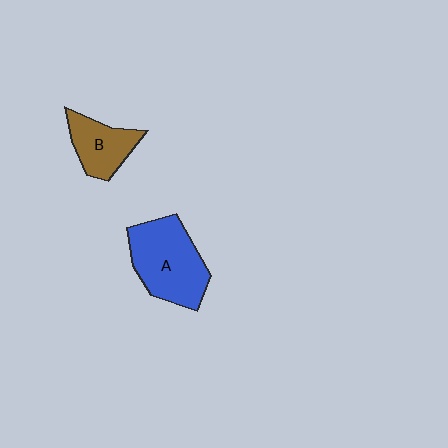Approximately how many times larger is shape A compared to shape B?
Approximately 1.7 times.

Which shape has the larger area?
Shape A (blue).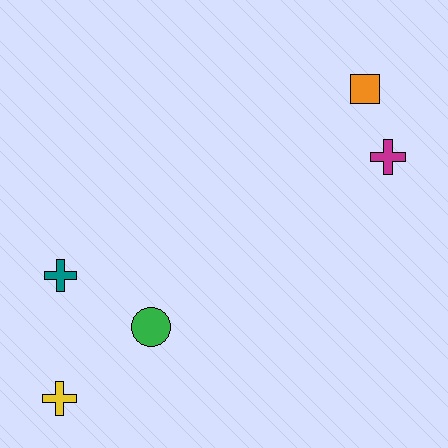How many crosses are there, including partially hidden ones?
There are 3 crosses.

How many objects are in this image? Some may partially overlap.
There are 5 objects.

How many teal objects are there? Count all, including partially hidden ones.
There is 1 teal object.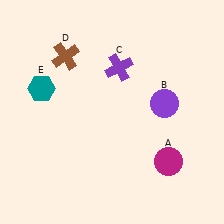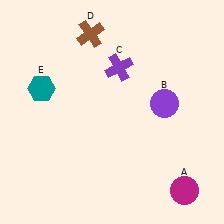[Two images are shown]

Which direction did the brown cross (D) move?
The brown cross (D) moved right.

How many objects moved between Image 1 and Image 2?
2 objects moved between the two images.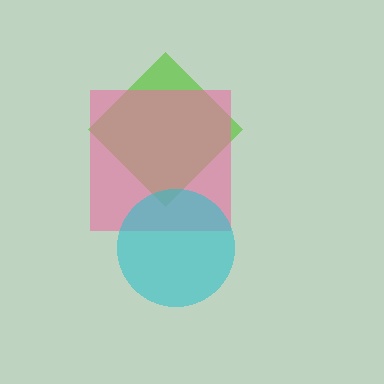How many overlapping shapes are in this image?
There are 3 overlapping shapes in the image.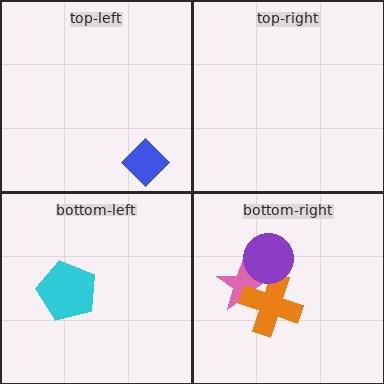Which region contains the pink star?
The bottom-right region.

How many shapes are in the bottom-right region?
3.